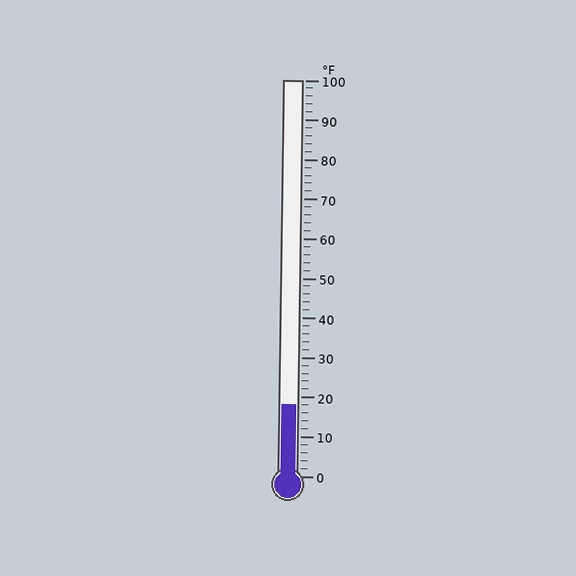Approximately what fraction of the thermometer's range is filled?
The thermometer is filled to approximately 20% of its range.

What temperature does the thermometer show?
The thermometer shows approximately 18°F.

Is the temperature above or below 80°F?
The temperature is below 80°F.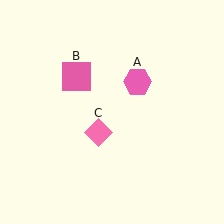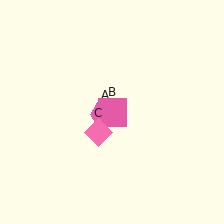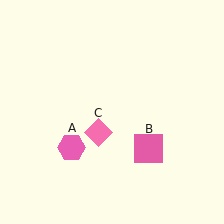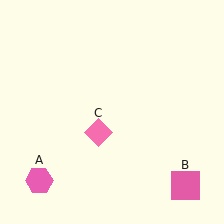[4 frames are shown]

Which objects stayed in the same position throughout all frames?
Pink diamond (object C) remained stationary.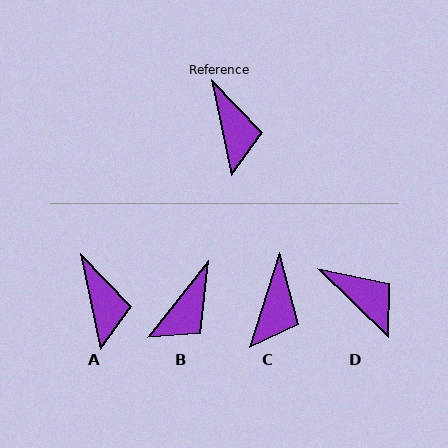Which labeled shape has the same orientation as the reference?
A.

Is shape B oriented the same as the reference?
No, it is off by about 50 degrees.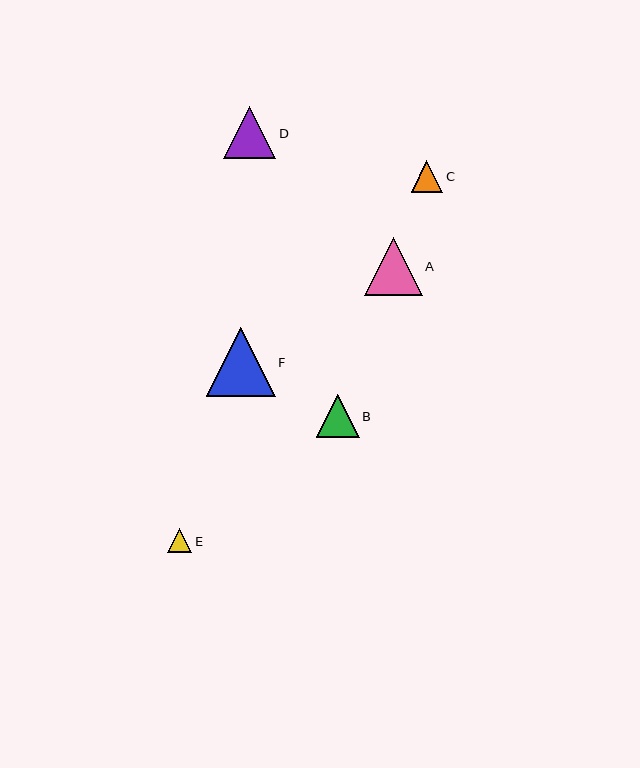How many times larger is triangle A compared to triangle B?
Triangle A is approximately 1.3 times the size of triangle B.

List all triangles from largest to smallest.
From largest to smallest: F, A, D, B, C, E.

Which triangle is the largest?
Triangle F is the largest with a size of approximately 69 pixels.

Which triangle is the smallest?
Triangle E is the smallest with a size of approximately 24 pixels.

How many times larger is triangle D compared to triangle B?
Triangle D is approximately 1.2 times the size of triangle B.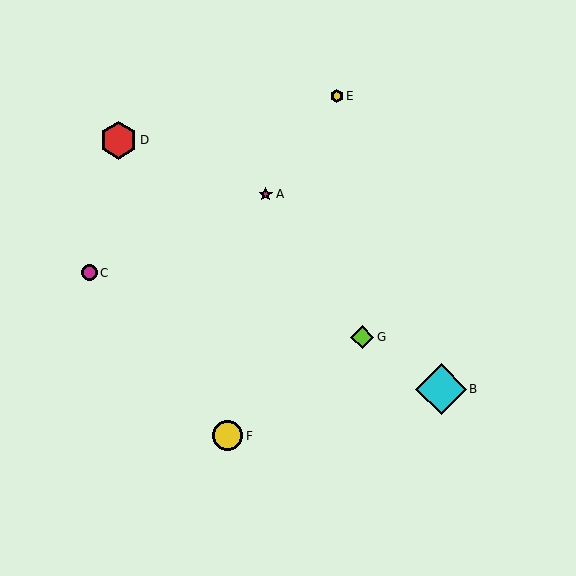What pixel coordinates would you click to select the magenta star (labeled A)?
Click at (266, 194) to select the magenta star A.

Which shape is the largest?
The cyan diamond (labeled B) is the largest.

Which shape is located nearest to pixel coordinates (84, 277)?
The magenta circle (labeled C) at (89, 273) is nearest to that location.